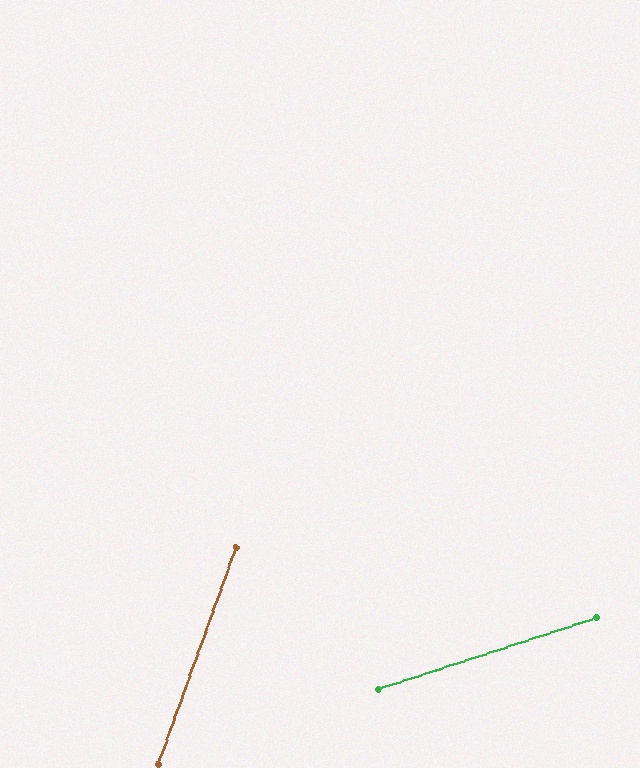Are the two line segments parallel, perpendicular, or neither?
Neither parallel nor perpendicular — they differ by about 52°.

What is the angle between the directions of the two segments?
Approximately 52 degrees.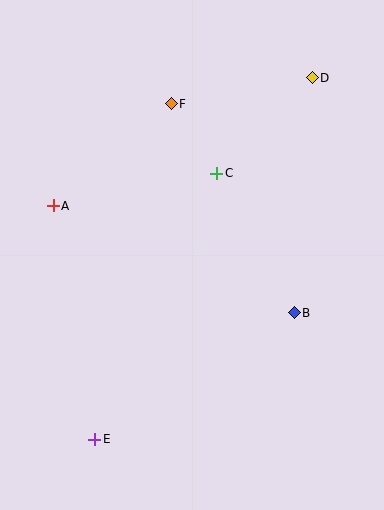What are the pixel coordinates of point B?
Point B is at (294, 313).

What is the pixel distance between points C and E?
The distance between C and E is 292 pixels.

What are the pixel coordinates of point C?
Point C is at (217, 173).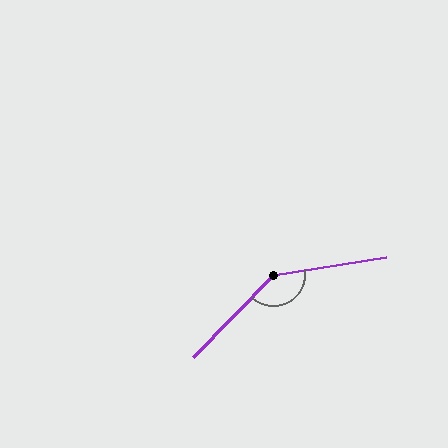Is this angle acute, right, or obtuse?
It is obtuse.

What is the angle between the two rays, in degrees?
Approximately 143 degrees.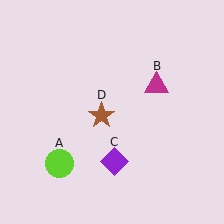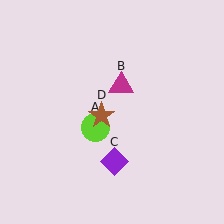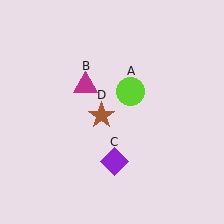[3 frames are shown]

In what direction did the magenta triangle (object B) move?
The magenta triangle (object B) moved left.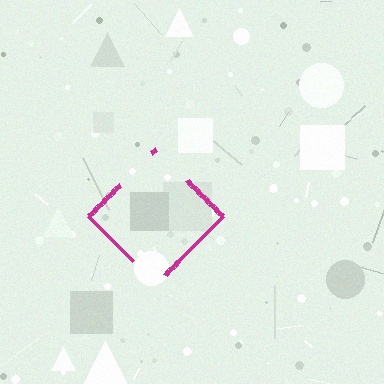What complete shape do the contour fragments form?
The contour fragments form a diamond.